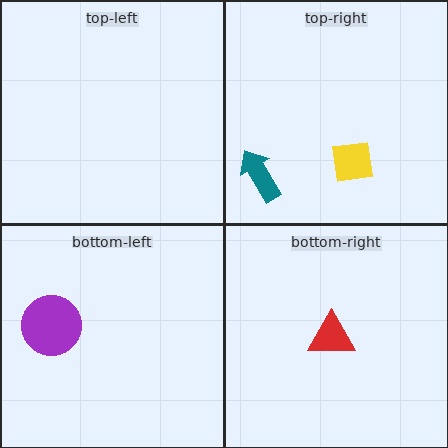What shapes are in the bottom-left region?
The purple circle.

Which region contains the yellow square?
The top-right region.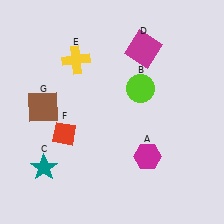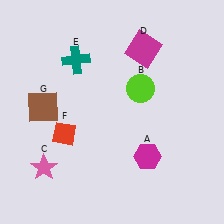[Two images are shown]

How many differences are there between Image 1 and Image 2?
There are 2 differences between the two images.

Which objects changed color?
C changed from teal to pink. E changed from yellow to teal.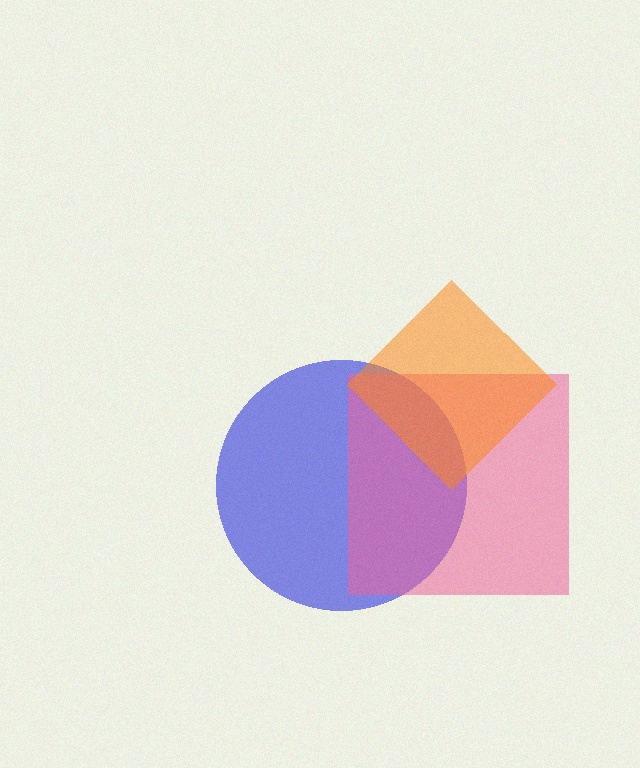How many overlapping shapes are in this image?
There are 3 overlapping shapes in the image.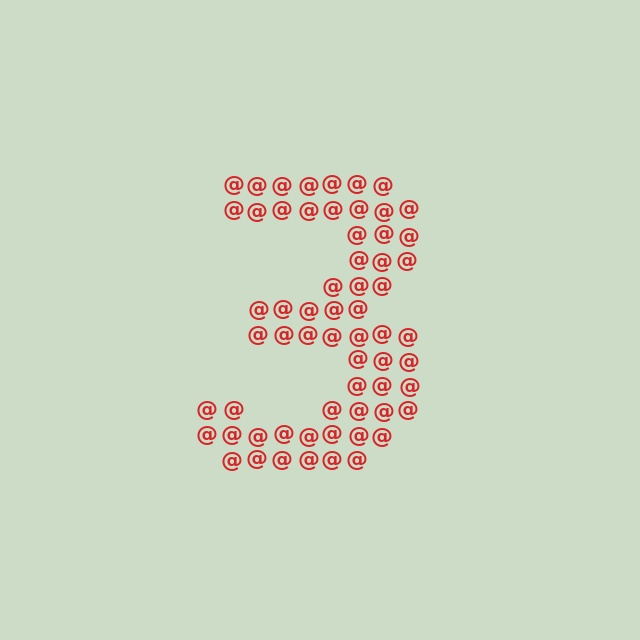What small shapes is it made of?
It is made of small at signs.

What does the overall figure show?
The overall figure shows the digit 3.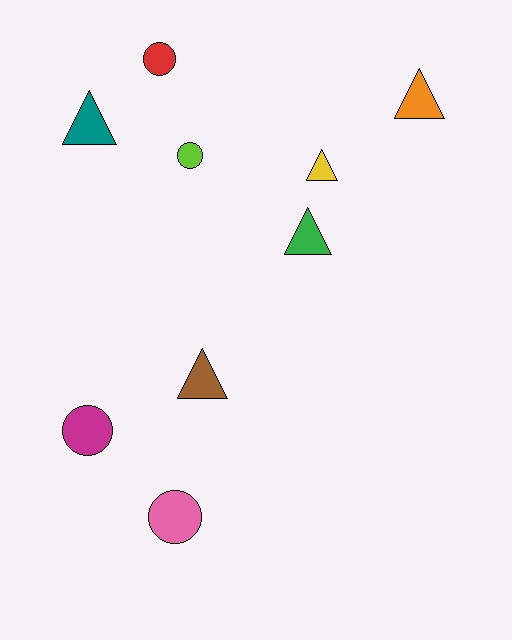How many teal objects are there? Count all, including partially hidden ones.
There is 1 teal object.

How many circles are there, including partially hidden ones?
There are 4 circles.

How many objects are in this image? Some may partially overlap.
There are 9 objects.